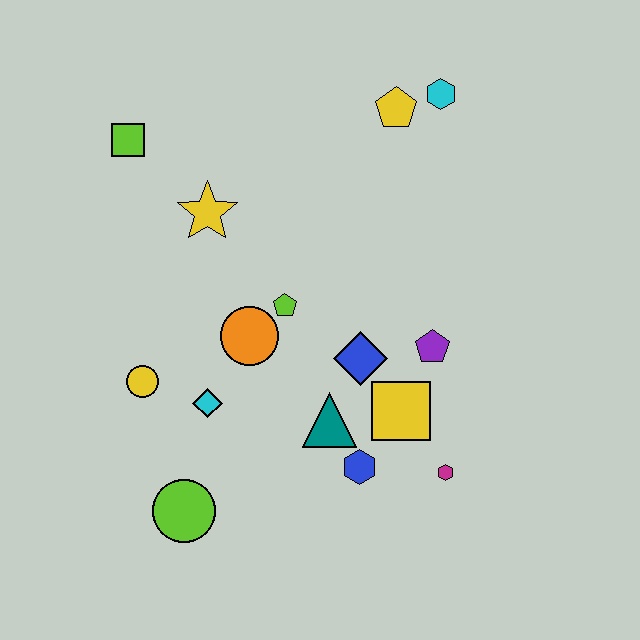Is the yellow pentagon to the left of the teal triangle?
No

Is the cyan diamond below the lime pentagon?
Yes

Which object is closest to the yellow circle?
The cyan diamond is closest to the yellow circle.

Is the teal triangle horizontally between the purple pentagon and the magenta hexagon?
No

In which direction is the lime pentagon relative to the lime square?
The lime pentagon is below the lime square.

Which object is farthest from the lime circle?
The cyan hexagon is farthest from the lime circle.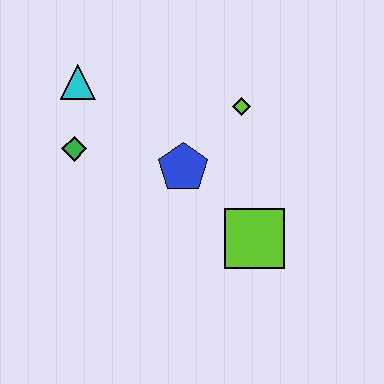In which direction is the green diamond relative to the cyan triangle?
The green diamond is below the cyan triangle.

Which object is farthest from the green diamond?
The lime square is farthest from the green diamond.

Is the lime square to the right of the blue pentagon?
Yes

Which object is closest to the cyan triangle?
The green diamond is closest to the cyan triangle.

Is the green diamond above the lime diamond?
No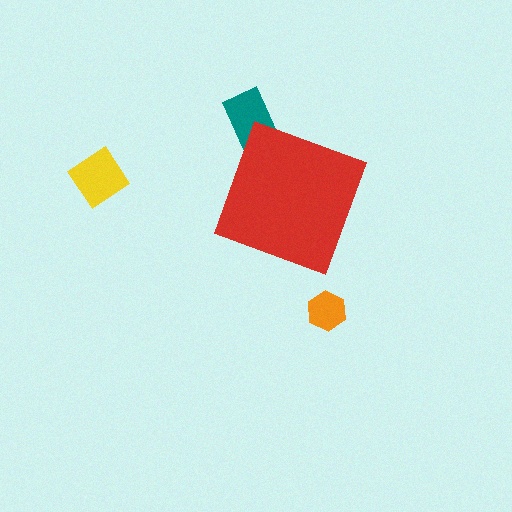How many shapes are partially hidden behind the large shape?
1 shape is partially hidden.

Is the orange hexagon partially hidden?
No, the orange hexagon is fully visible.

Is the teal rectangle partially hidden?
Yes, the teal rectangle is partially hidden behind the red diamond.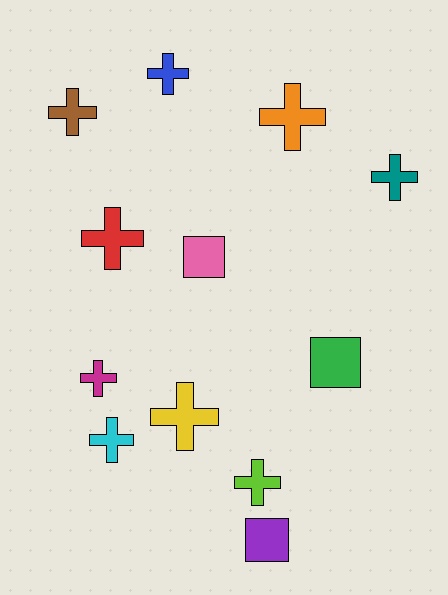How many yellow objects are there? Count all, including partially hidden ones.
There is 1 yellow object.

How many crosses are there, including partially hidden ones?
There are 9 crosses.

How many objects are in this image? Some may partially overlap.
There are 12 objects.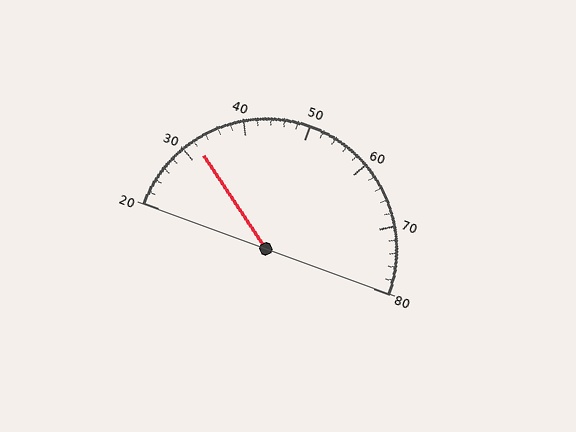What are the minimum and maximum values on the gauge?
The gauge ranges from 20 to 80.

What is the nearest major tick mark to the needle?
The nearest major tick mark is 30.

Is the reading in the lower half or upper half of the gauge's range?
The reading is in the lower half of the range (20 to 80).